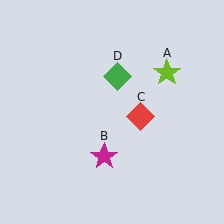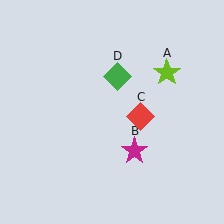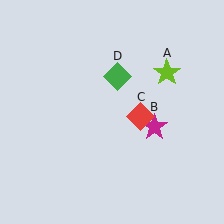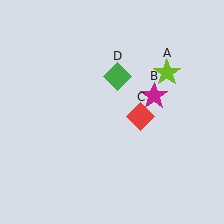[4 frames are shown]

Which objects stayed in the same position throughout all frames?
Lime star (object A) and red diamond (object C) and green diamond (object D) remained stationary.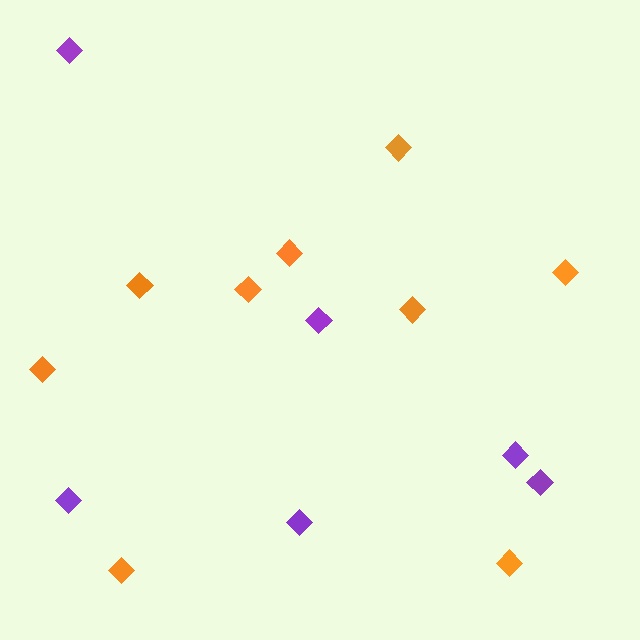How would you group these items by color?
There are 2 groups: one group of purple diamonds (6) and one group of orange diamonds (9).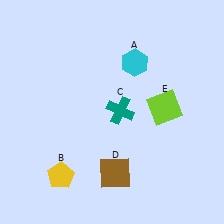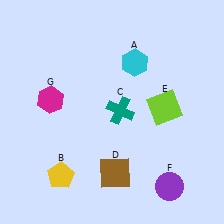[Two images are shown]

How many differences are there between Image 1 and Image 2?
There are 2 differences between the two images.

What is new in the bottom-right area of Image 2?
A purple circle (F) was added in the bottom-right area of Image 2.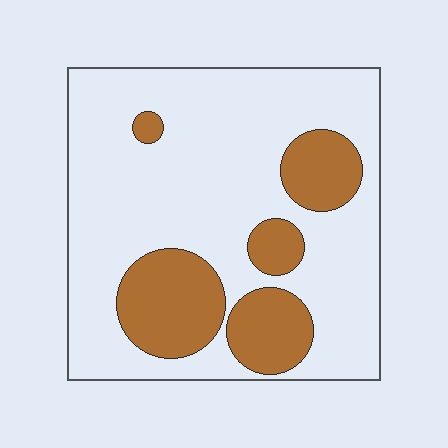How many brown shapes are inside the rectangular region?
5.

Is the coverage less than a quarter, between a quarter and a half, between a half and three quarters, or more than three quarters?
Less than a quarter.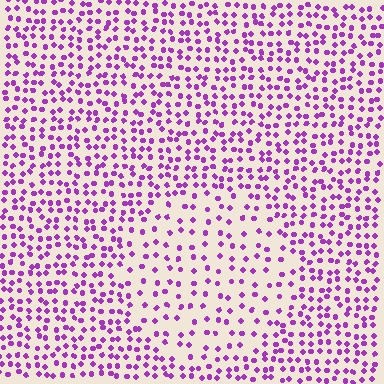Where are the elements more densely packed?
The elements are more densely packed outside the circle boundary.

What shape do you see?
I see a circle.